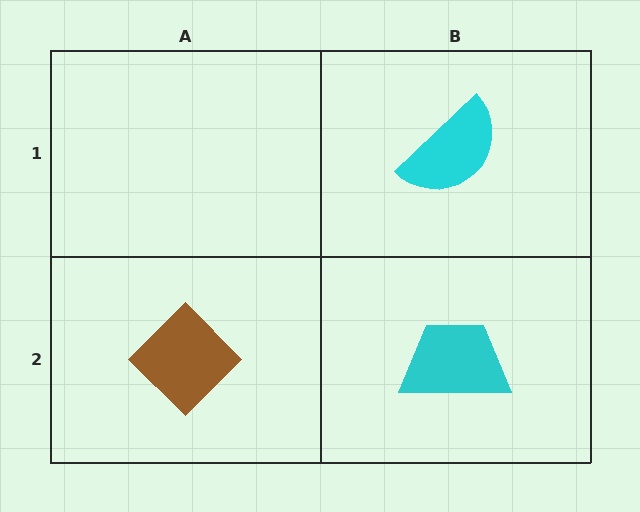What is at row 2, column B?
A cyan trapezoid.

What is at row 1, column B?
A cyan semicircle.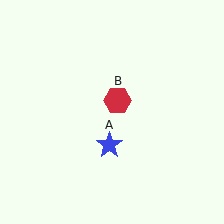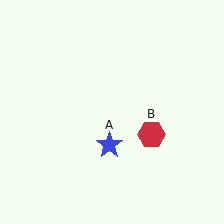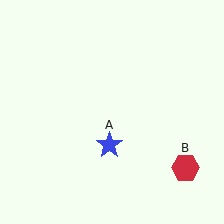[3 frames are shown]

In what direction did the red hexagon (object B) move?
The red hexagon (object B) moved down and to the right.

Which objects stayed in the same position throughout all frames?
Blue star (object A) remained stationary.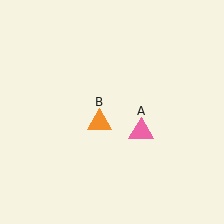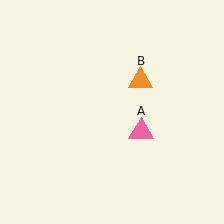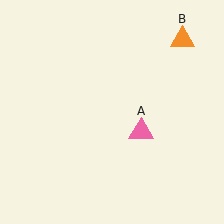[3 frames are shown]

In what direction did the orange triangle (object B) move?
The orange triangle (object B) moved up and to the right.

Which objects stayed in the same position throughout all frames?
Pink triangle (object A) remained stationary.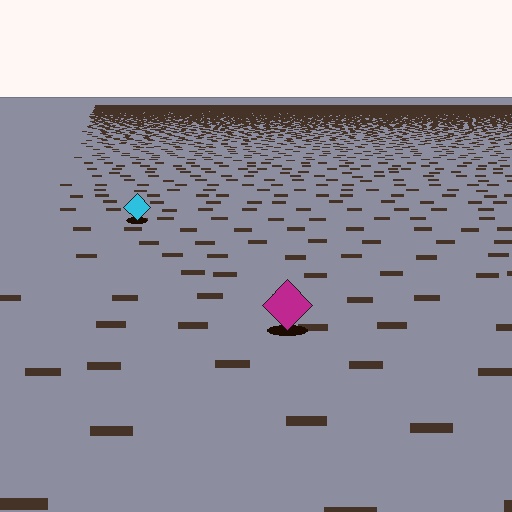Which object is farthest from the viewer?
The cyan diamond is farthest from the viewer. It appears smaller and the ground texture around it is denser.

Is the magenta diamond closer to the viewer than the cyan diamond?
Yes. The magenta diamond is closer — you can tell from the texture gradient: the ground texture is coarser near it.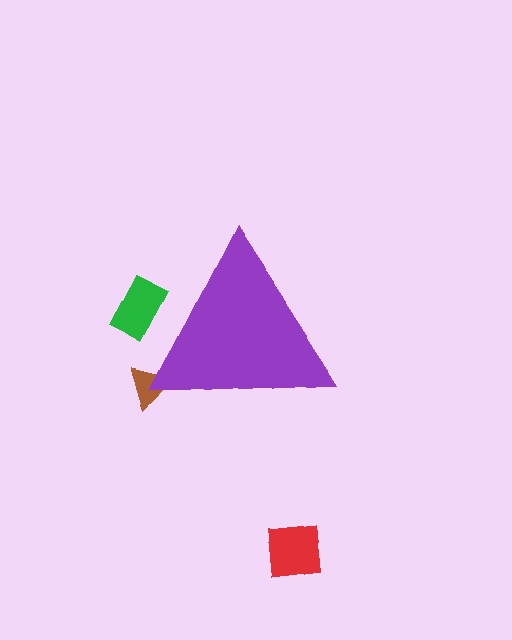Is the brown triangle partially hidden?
Yes, the brown triangle is partially hidden behind the purple triangle.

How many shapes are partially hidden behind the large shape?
2 shapes are partially hidden.